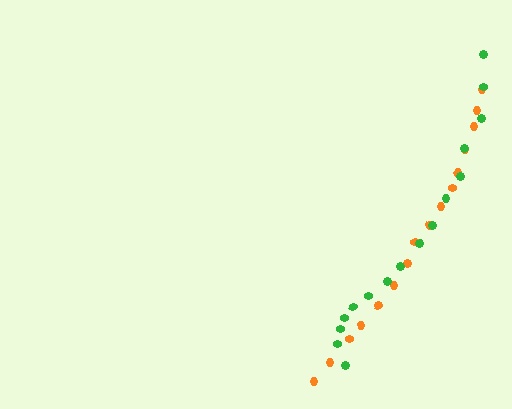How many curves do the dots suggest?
There are 2 distinct paths.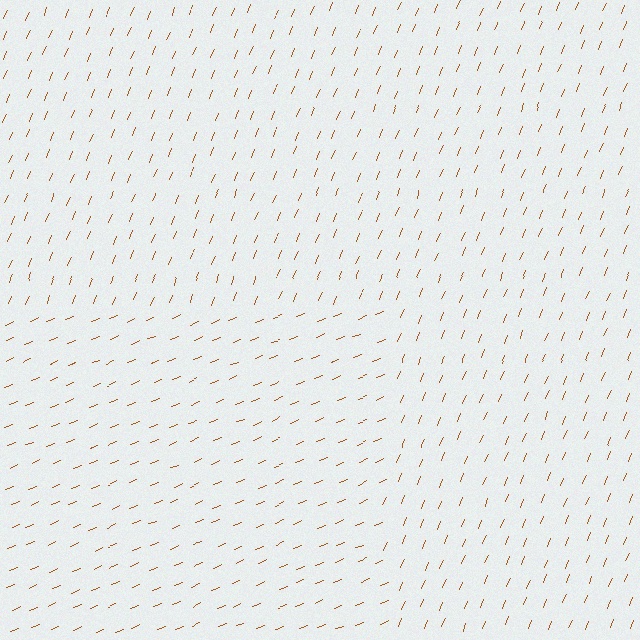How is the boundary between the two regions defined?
The boundary is defined purely by a change in line orientation (approximately 45 degrees difference). All lines are the same color and thickness.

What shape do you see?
I see a rectangle.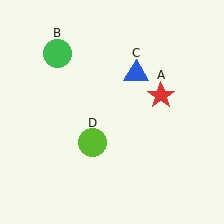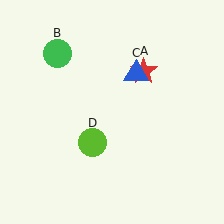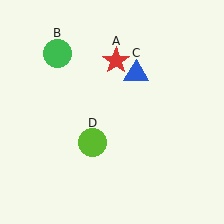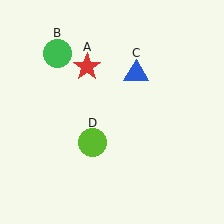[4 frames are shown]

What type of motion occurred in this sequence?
The red star (object A) rotated counterclockwise around the center of the scene.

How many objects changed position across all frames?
1 object changed position: red star (object A).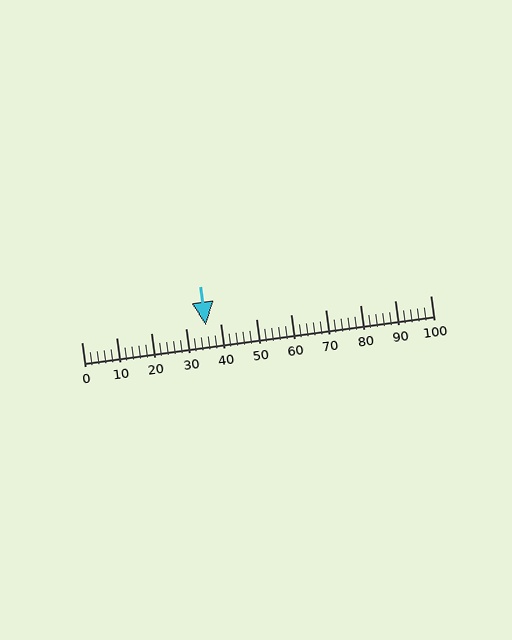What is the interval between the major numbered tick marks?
The major tick marks are spaced 10 units apart.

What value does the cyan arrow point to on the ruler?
The cyan arrow points to approximately 36.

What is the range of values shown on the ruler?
The ruler shows values from 0 to 100.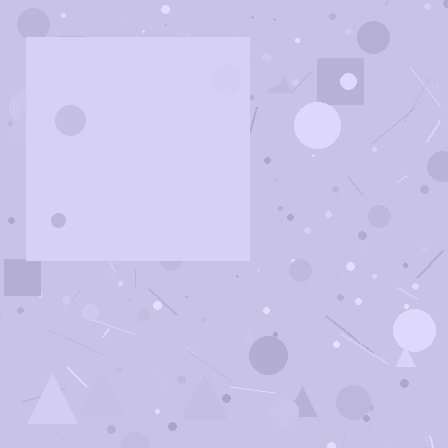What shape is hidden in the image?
A square is hidden in the image.